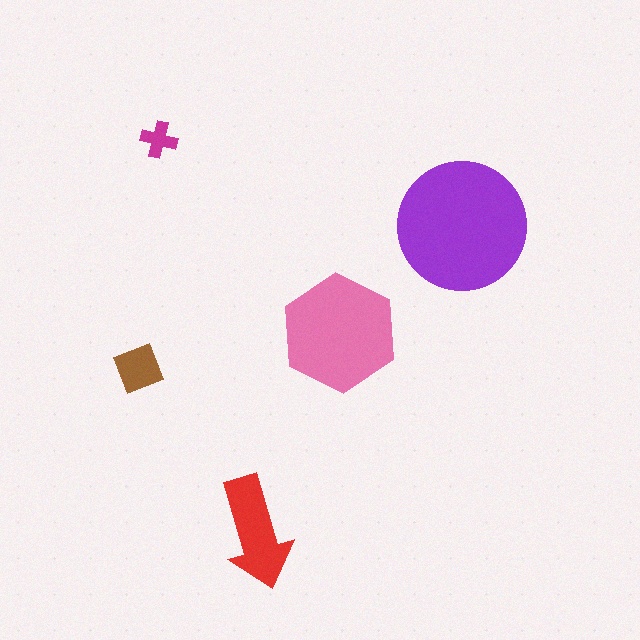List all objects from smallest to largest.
The magenta cross, the brown diamond, the red arrow, the pink hexagon, the purple circle.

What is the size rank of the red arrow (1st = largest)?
3rd.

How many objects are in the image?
There are 5 objects in the image.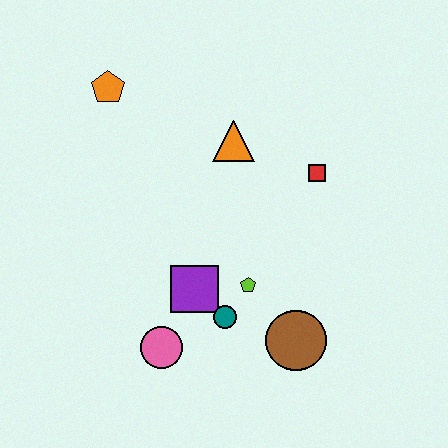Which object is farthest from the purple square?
The orange pentagon is farthest from the purple square.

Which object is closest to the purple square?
The teal circle is closest to the purple square.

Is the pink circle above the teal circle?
No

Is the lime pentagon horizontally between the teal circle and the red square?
Yes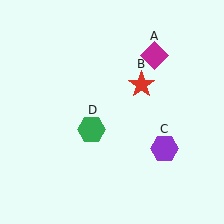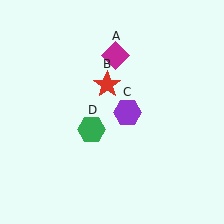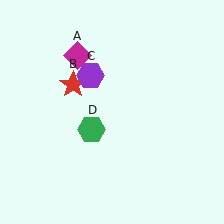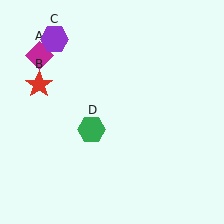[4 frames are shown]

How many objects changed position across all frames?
3 objects changed position: magenta diamond (object A), red star (object B), purple hexagon (object C).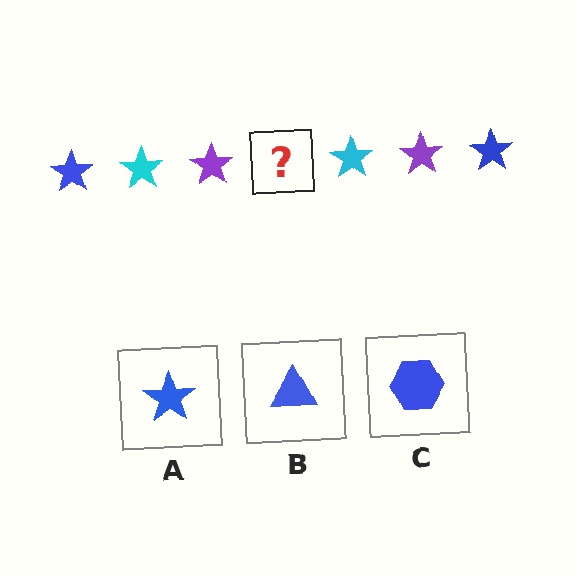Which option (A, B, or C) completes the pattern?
A.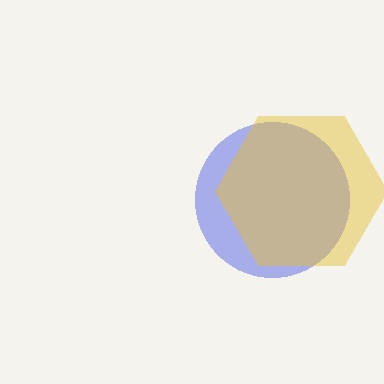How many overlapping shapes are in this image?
There are 2 overlapping shapes in the image.